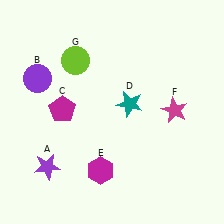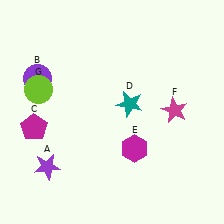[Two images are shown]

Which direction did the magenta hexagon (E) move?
The magenta hexagon (E) moved right.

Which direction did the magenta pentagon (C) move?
The magenta pentagon (C) moved left.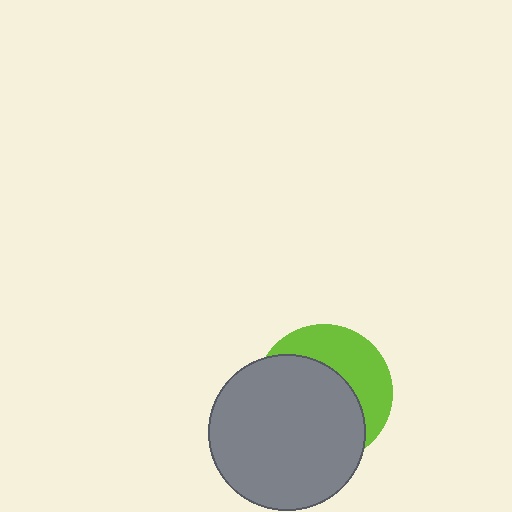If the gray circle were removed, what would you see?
You would see the complete lime circle.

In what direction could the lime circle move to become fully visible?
The lime circle could move toward the upper-right. That would shift it out from behind the gray circle entirely.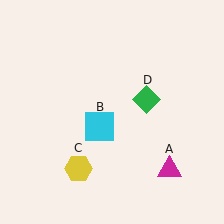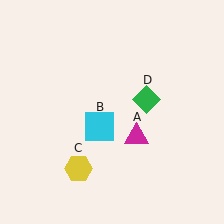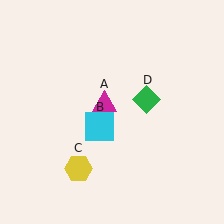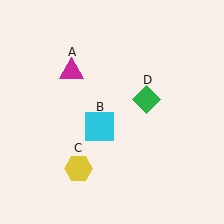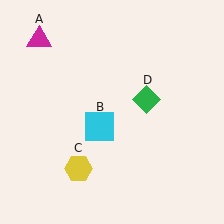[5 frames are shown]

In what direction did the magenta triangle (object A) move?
The magenta triangle (object A) moved up and to the left.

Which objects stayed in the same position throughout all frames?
Cyan square (object B) and yellow hexagon (object C) and green diamond (object D) remained stationary.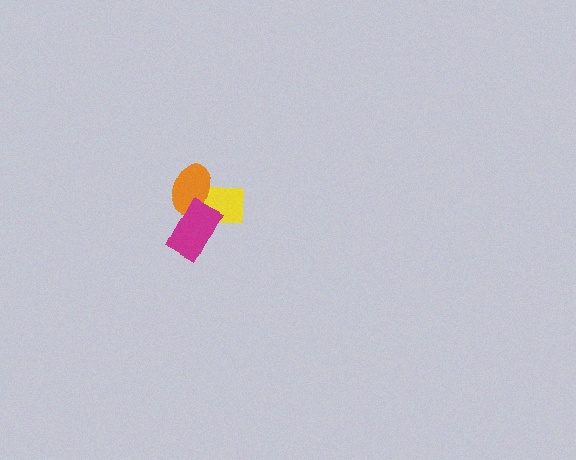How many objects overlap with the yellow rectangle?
2 objects overlap with the yellow rectangle.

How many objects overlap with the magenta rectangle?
2 objects overlap with the magenta rectangle.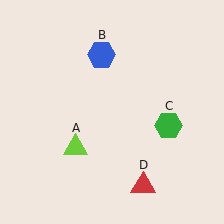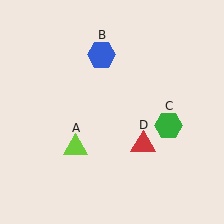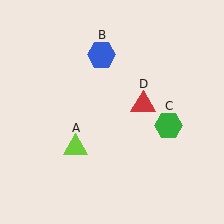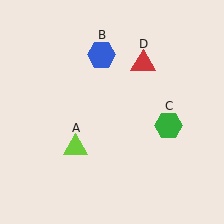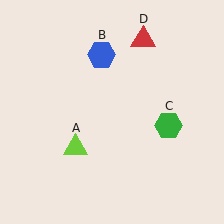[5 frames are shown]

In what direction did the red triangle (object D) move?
The red triangle (object D) moved up.